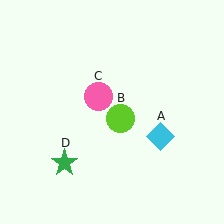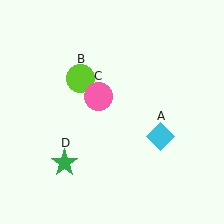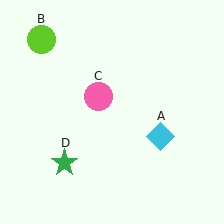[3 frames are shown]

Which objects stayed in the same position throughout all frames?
Cyan diamond (object A) and pink circle (object C) and green star (object D) remained stationary.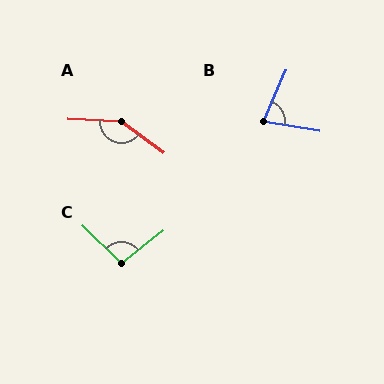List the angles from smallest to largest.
B (76°), C (98°), A (146°).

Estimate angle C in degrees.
Approximately 98 degrees.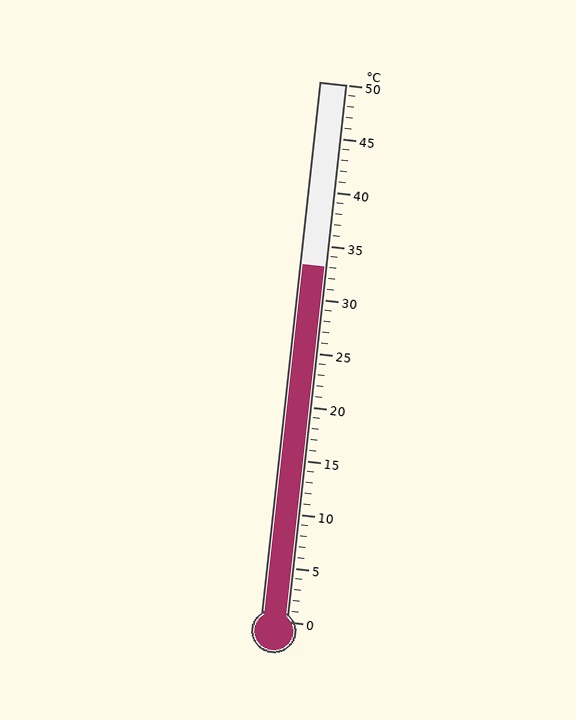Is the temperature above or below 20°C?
The temperature is above 20°C.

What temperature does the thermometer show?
The thermometer shows approximately 33°C.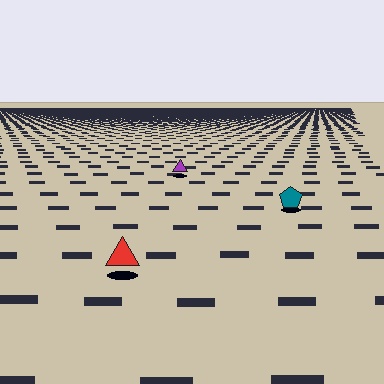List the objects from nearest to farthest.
From nearest to farthest: the red triangle, the teal pentagon, the purple triangle.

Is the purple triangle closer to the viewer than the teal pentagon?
No. The teal pentagon is closer — you can tell from the texture gradient: the ground texture is coarser near it.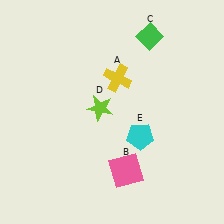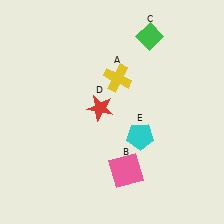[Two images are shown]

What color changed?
The star (D) changed from lime in Image 1 to red in Image 2.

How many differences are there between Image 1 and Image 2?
There is 1 difference between the two images.